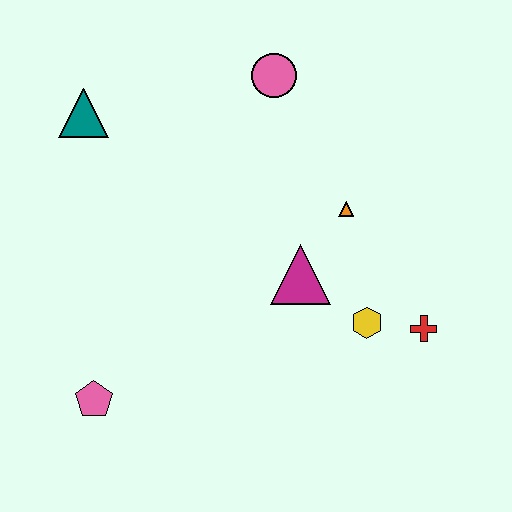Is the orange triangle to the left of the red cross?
Yes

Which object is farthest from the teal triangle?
The red cross is farthest from the teal triangle.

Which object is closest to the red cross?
The yellow hexagon is closest to the red cross.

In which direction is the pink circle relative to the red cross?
The pink circle is above the red cross.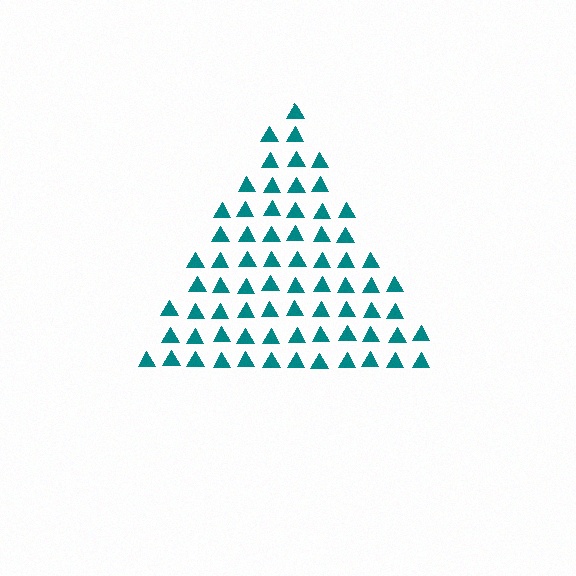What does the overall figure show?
The overall figure shows a triangle.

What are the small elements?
The small elements are triangles.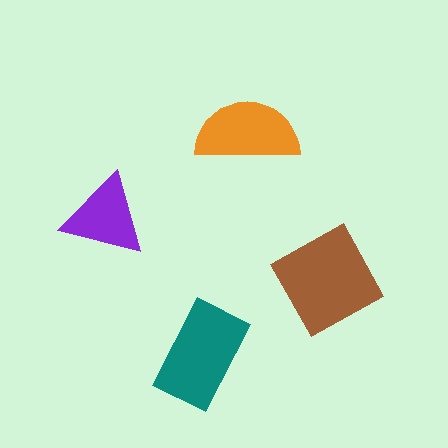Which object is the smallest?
The purple triangle.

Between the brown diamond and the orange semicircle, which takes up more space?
The brown diamond.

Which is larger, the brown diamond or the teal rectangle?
The brown diamond.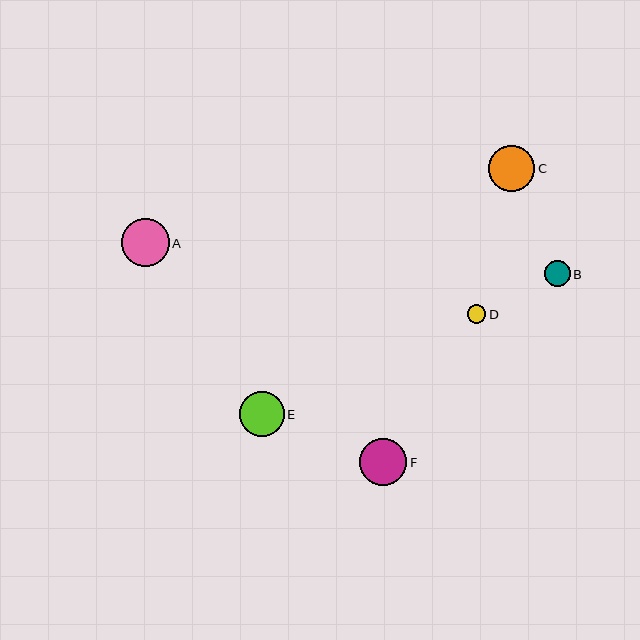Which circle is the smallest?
Circle D is the smallest with a size of approximately 19 pixels.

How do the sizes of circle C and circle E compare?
Circle C and circle E are approximately the same size.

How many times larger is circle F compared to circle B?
Circle F is approximately 1.8 times the size of circle B.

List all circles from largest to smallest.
From largest to smallest: A, F, C, E, B, D.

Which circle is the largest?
Circle A is the largest with a size of approximately 48 pixels.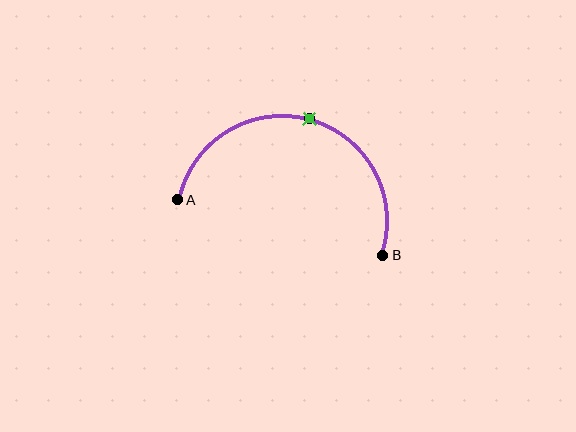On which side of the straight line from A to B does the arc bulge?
The arc bulges above the straight line connecting A and B.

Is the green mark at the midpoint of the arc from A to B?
Yes. The green mark lies on the arc at equal arc-length from both A and B — it is the arc midpoint.